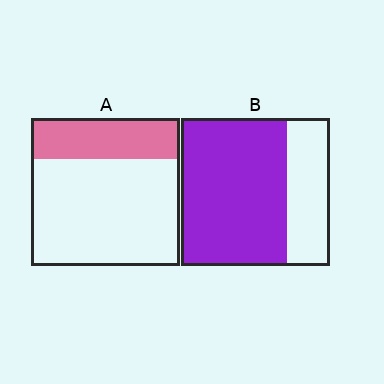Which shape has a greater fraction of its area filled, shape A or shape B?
Shape B.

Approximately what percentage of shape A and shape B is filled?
A is approximately 30% and B is approximately 70%.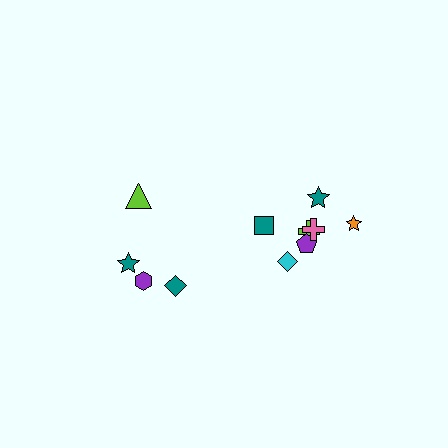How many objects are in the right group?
There are 7 objects.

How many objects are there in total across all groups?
There are 11 objects.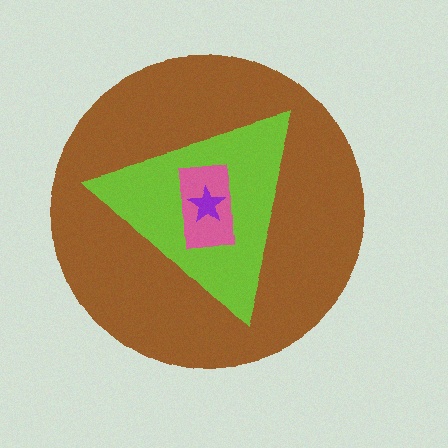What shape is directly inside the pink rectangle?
The purple star.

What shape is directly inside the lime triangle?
The pink rectangle.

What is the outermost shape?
The brown circle.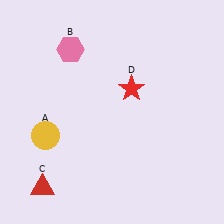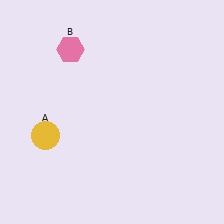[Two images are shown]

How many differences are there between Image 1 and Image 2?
There are 2 differences between the two images.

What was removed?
The red star (D), the red triangle (C) were removed in Image 2.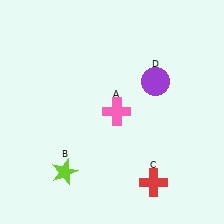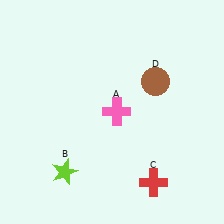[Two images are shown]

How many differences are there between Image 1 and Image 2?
There is 1 difference between the two images.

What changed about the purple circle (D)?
In Image 1, D is purple. In Image 2, it changed to brown.